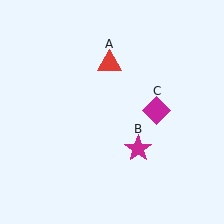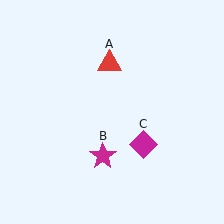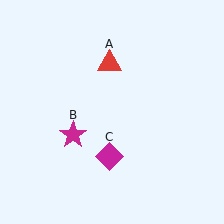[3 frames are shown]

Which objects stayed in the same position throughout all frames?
Red triangle (object A) remained stationary.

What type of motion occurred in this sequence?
The magenta star (object B), magenta diamond (object C) rotated clockwise around the center of the scene.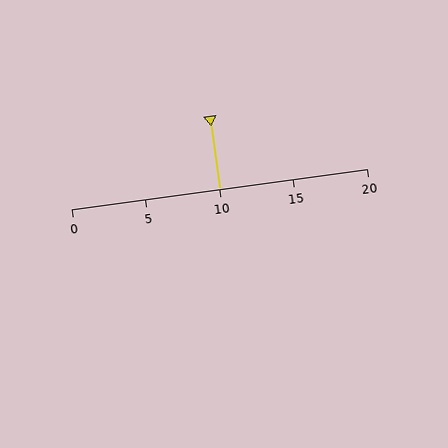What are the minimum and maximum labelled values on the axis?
The axis runs from 0 to 20.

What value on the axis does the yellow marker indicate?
The marker indicates approximately 10.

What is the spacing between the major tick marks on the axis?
The major ticks are spaced 5 apart.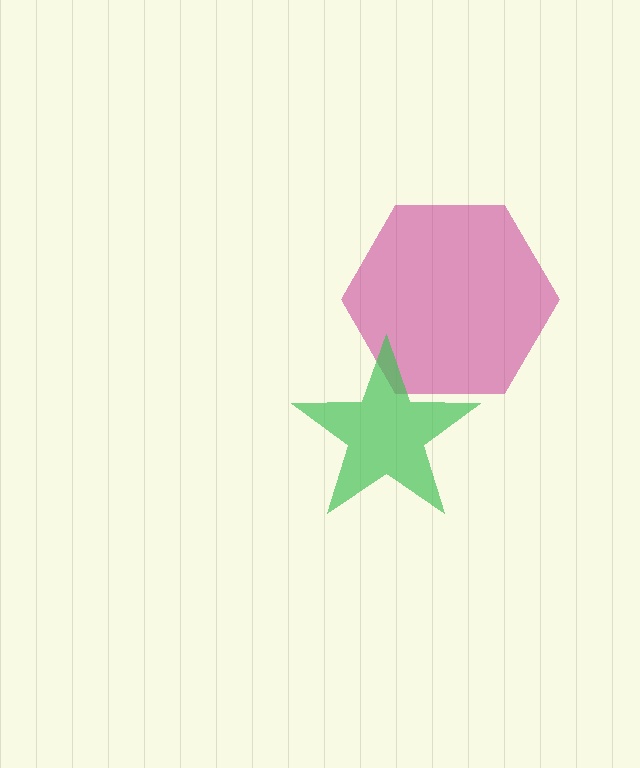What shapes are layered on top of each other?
The layered shapes are: a magenta hexagon, a green star.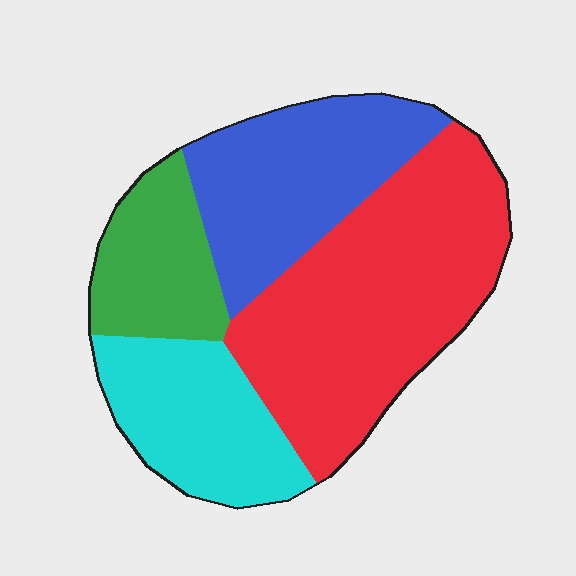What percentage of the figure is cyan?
Cyan covers around 20% of the figure.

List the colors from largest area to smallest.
From largest to smallest: red, blue, cyan, green.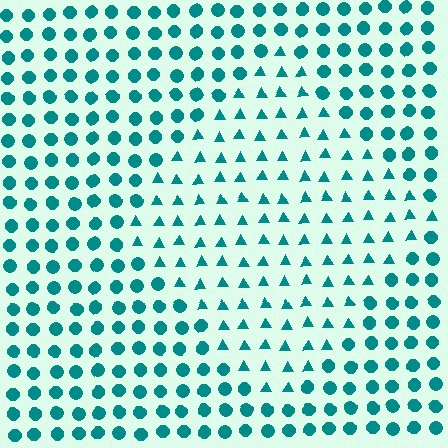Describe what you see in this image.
The image is filled with small teal elements arranged in a uniform grid. A diamond-shaped region contains triangles, while the surrounding area contains circles. The boundary is defined purely by the change in element shape.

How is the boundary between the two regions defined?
The boundary is defined by a change in element shape: triangles inside vs. circles outside. All elements share the same color and spacing.